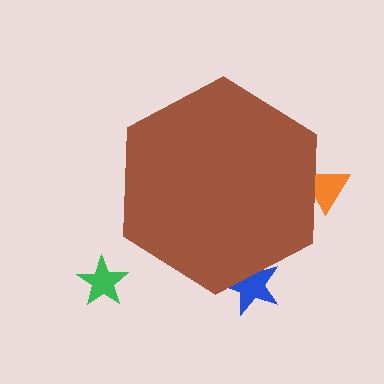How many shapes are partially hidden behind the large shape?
2 shapes are partially hidden.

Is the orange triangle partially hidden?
Yes, the orange triangle is partially hidden behind the brown hexagon.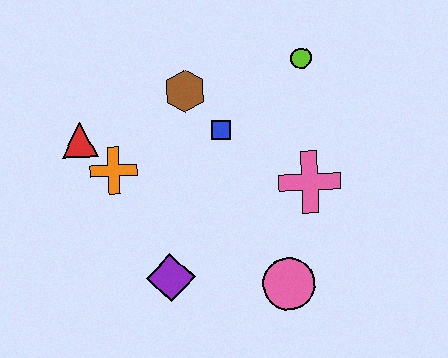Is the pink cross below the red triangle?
Yes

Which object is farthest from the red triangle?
The pink circle is farthest from the red triangle.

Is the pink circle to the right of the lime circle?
No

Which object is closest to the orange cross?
The red triangle is closest to the orange cross.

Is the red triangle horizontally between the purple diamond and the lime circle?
No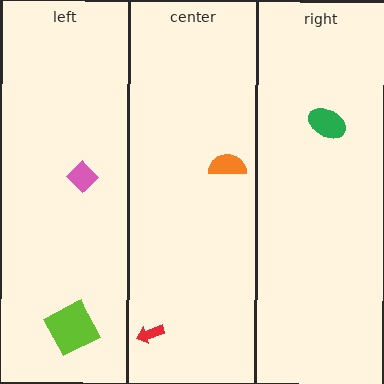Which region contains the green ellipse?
The right region.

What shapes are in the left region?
The lime square, the pink diamond.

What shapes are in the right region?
The green ellipse.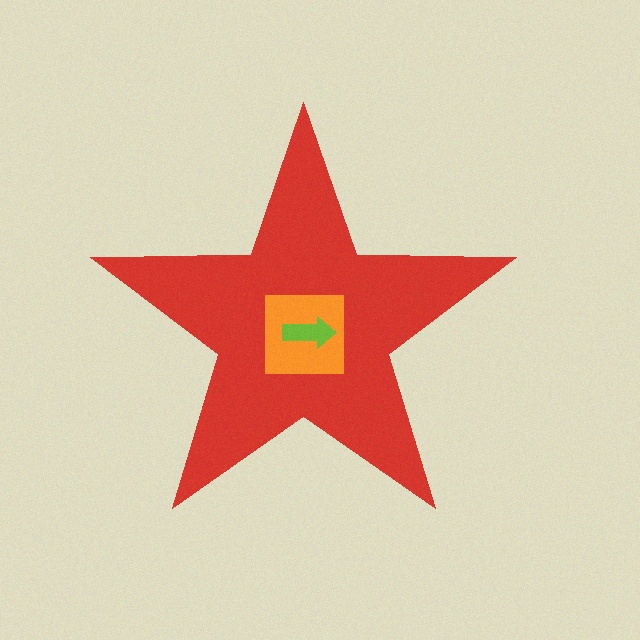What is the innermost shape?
The lime arrow.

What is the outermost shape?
The red star.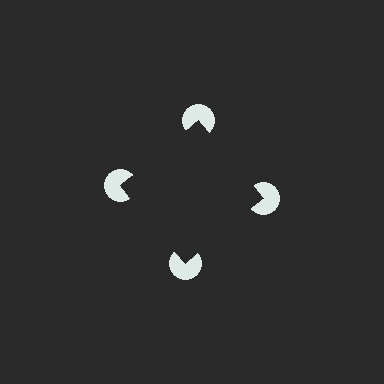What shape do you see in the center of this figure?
An illusory square — its edges are inferred from the aligned wedge cuts in the pac-man discs, not physically drawn.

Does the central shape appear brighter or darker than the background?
It typically appears slightly darker than the background, even though no actual brightness change is drawn.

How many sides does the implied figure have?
4 sides.